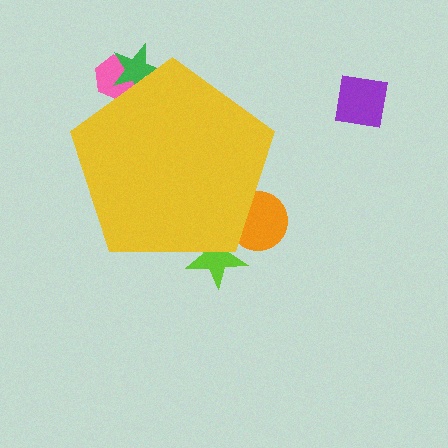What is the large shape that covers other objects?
A yellow pentagon.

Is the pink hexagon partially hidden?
Yes, the pink hexagon is partially hidden behind the yellow pentagon.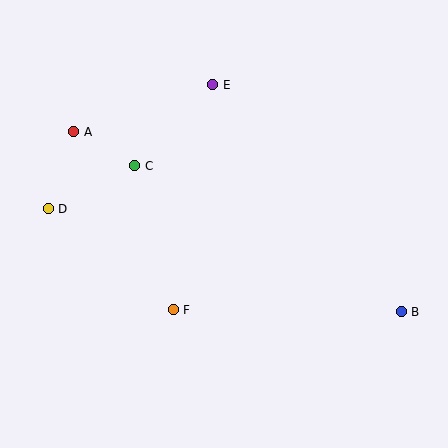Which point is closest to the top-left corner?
Point A is closest to the top-left corner.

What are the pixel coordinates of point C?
Point C is at (135, 166).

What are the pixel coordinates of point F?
Point F is at (173, 310).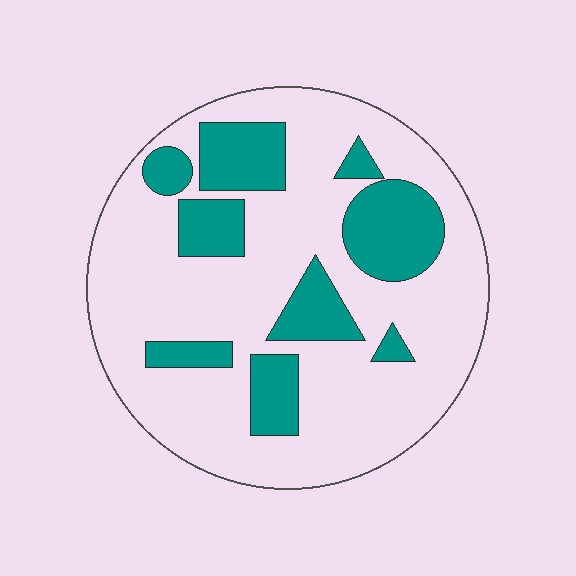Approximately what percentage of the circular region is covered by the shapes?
Approximately 25%.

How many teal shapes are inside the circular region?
9.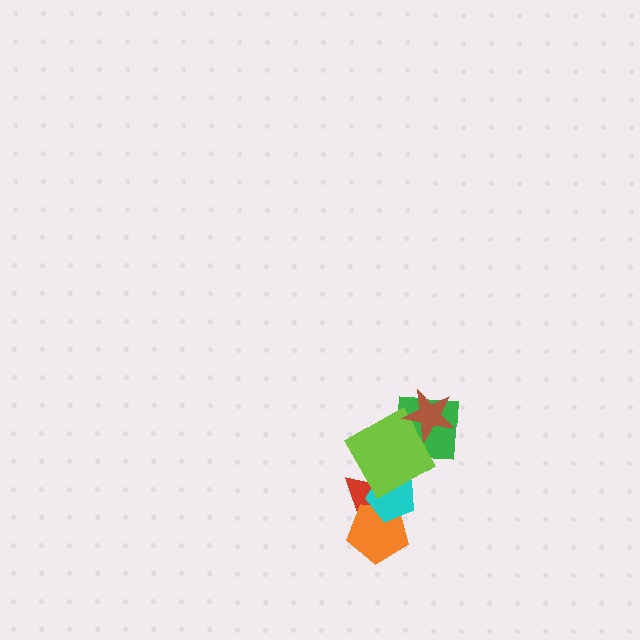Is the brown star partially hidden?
No, no other shape covers it.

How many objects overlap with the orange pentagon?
2 objects overlap with the orange pentagon.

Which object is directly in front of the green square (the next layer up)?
The lime diamond is directly in front of the green square.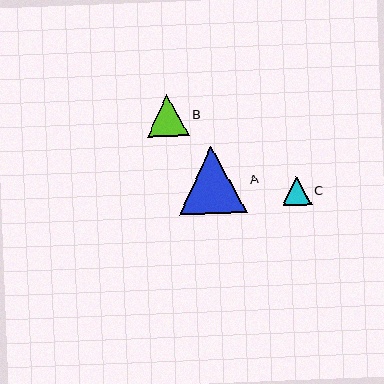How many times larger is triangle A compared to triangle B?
Triangle A is approximately 1.6 times the size of triangle B.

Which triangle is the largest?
Triangle A is the largest with a size of approximately 68 pixels.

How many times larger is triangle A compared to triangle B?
Triangle A is approximately 1.6 times the size of triangle B.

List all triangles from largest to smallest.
From largest to smallest: A, B, C.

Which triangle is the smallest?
Triangle C is the smallest with a size of approximately 29 pixels.